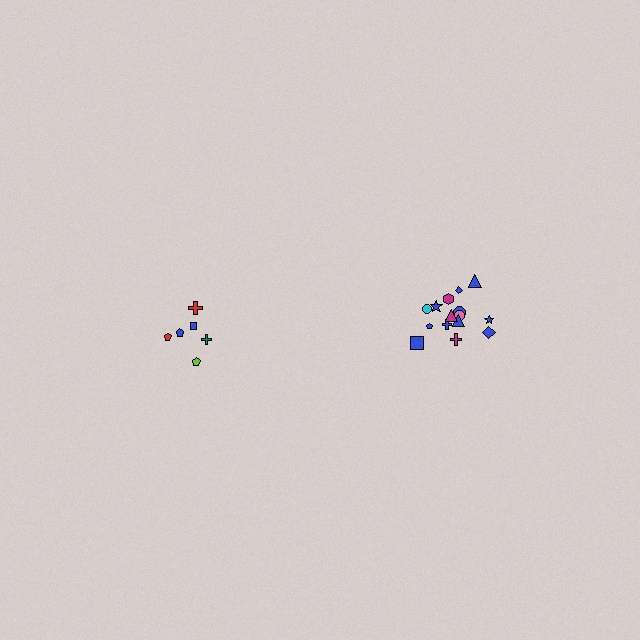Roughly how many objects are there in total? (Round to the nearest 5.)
Roughly 20 objects in total.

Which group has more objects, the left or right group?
The right group.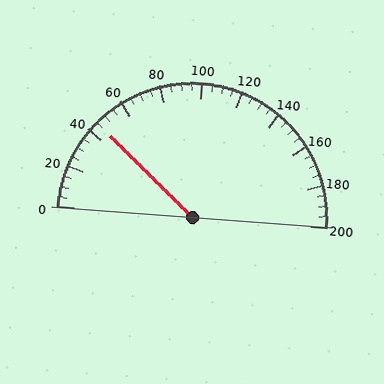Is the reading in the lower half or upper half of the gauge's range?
The reading is in the lower half of the range (0 to 200).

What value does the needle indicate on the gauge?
The needle indicates approximately 45.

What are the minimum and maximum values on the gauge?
The gauge ranges from 0 to 200.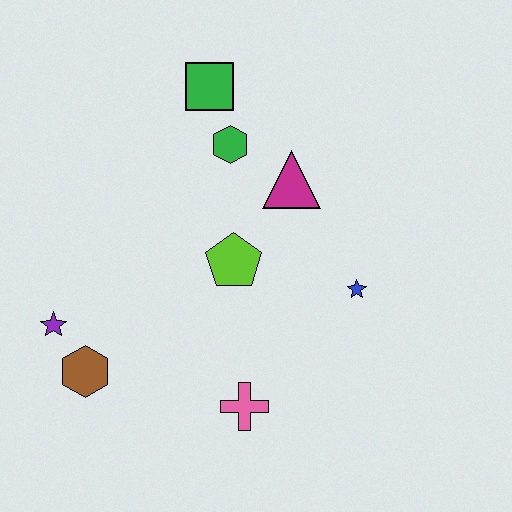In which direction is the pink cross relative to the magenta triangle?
The pink cross is below the magenta triangle.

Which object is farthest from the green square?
The pink cross is farthest from the green square.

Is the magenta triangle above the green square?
No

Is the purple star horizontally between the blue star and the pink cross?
No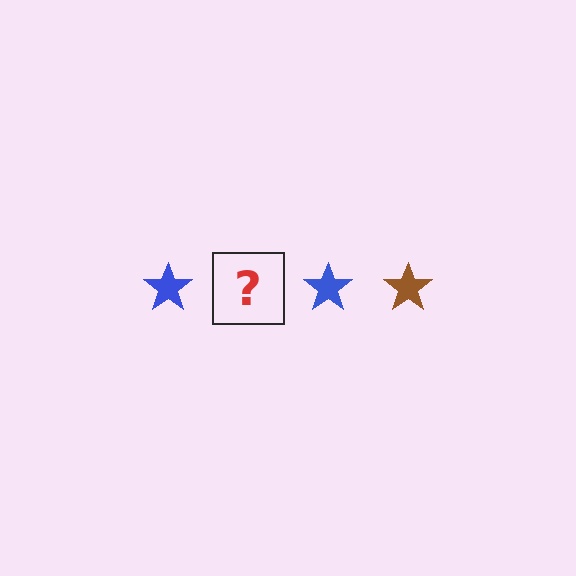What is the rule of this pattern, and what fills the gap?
The rule is that the pattern cycles through blue, brown stars. The gap should be filled with a brown star.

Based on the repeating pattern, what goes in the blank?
The blank should be a brown star.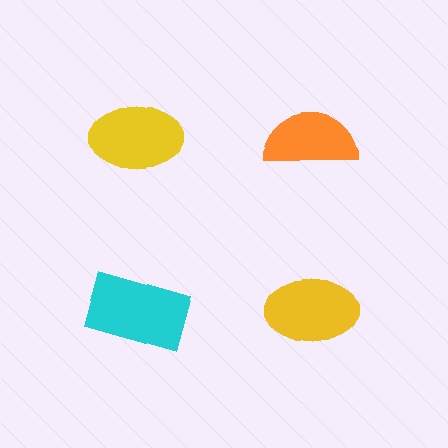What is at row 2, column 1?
A cyan rectangle.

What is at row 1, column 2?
An orange semicircle.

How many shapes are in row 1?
2 shapes.